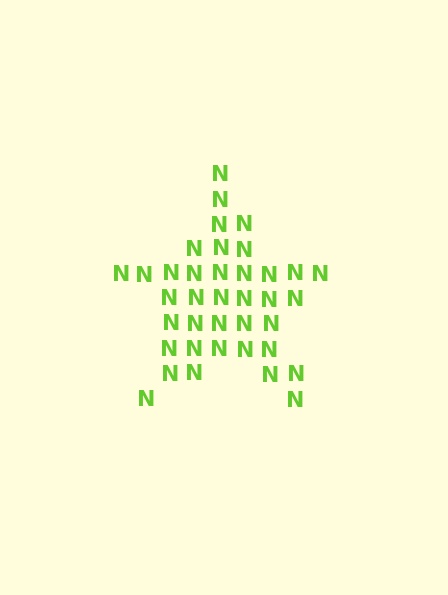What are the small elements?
The small elements are letter N's.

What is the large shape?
The large shape is a star.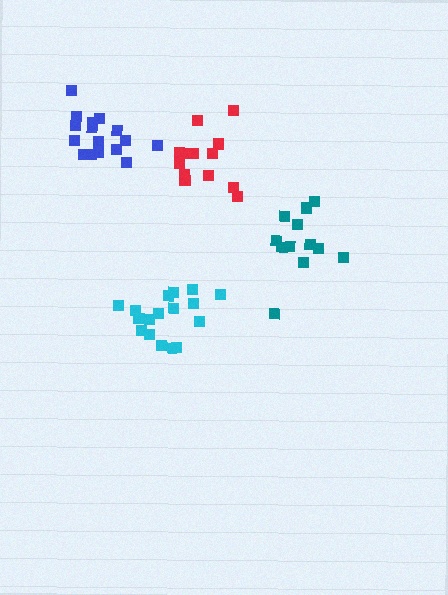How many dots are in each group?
Group 1: 17 dots, Group 2: 12 dots, Group 3: 16 dots, Group 4: 13 dots (58 total).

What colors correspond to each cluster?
The clusters are colored: cyan, teal, blue, red.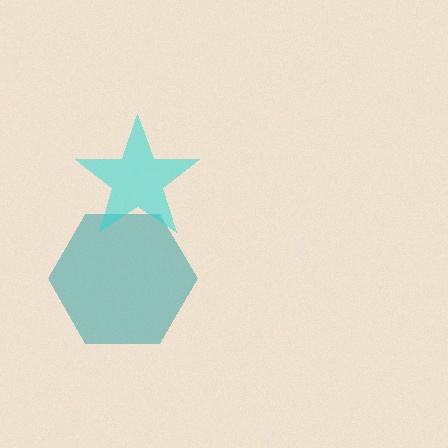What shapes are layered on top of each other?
The layered shapes are: a teal hexagon, a cyan star.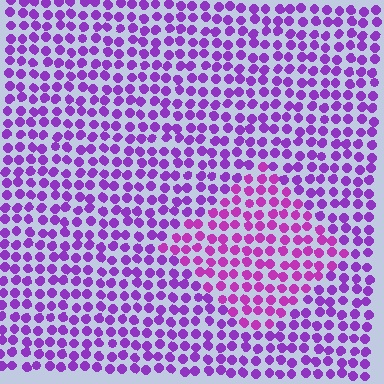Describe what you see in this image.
The image is filled with small purple elements in a uniform arrangement. A diamond-shaped region is visible where the elements are tinted to a slightly different hue, forming a subtle color boundary.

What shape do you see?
I see a diamond.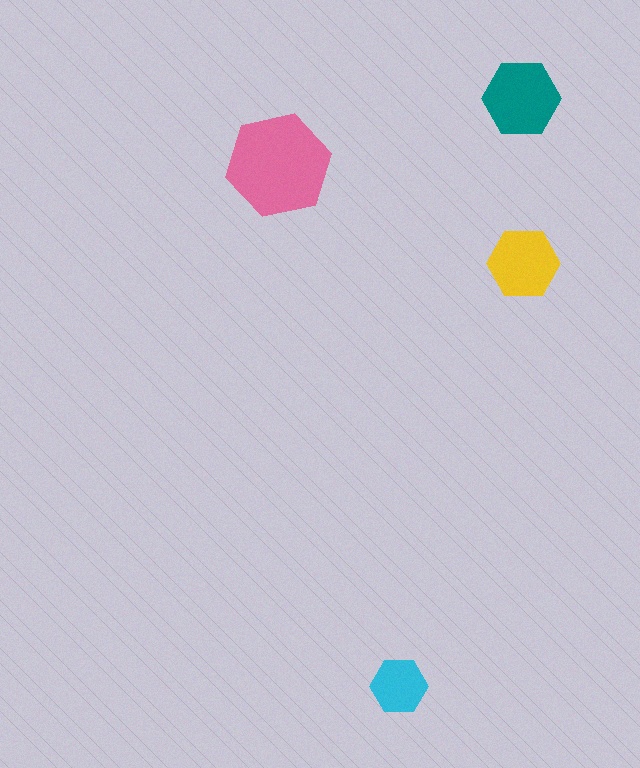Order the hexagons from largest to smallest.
the pink one, the teal one, the yellow one, the cyan one.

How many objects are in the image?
There are 4 objects in the image.